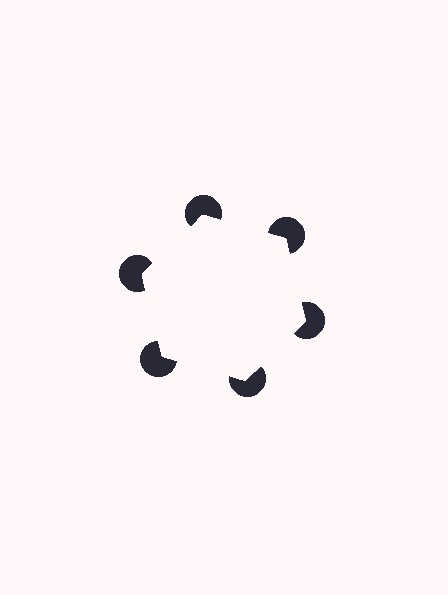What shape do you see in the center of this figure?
An illusory hexagon — its edges are inferred from the aligned wedge cuts in the pac-man discs, not physically drawn.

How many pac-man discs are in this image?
There are 6 — one at each vertex of the illusory hexagon.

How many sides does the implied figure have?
6 sides.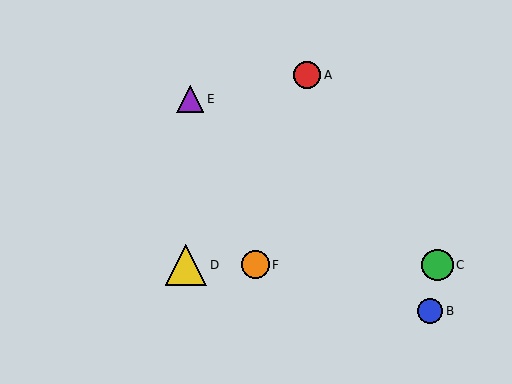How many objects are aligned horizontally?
3 objects (C, D, F) are aligned horizontally.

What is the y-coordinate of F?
Object F is at y≈265.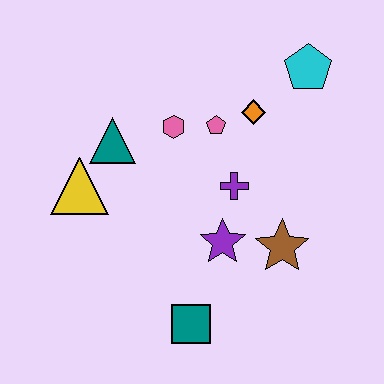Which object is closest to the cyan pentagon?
The orange diamond is closest to the cyan pentagon.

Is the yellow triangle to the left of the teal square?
Yes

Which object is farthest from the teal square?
The cyan pentagon is farthest from the teal square.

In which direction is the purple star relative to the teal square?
The purple star is above the teal square.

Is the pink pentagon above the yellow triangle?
Yes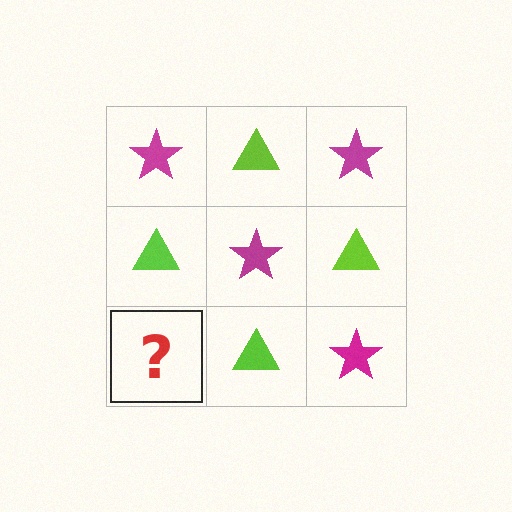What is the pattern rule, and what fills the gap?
The rule is that it alternates magenta star and lime triangle in a checkerboard pattern. The gap should be filled with a magenta star.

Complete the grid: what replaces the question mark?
The question mark should be replaced with a magenta star.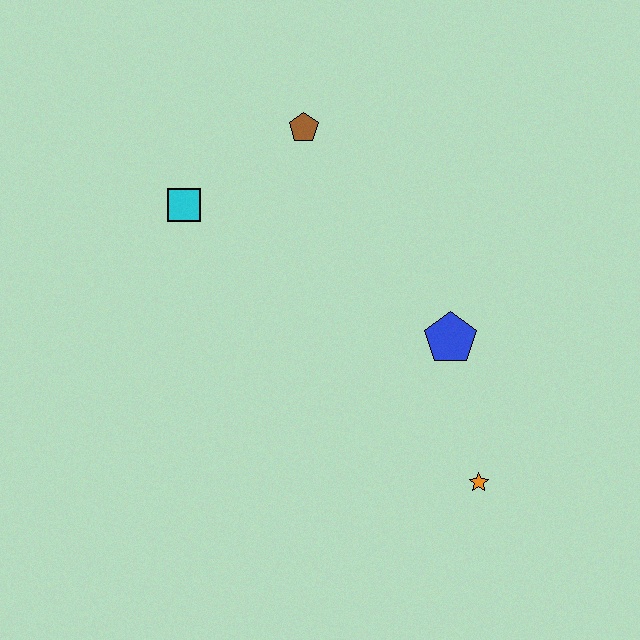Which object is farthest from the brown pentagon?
The orange star is farthest from the brown pentagon.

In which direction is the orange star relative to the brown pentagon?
The orange star is below the brown pentagon.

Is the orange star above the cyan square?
No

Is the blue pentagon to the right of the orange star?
No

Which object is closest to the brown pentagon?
The cyan square is closest to the brown pentagon.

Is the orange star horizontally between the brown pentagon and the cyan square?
No